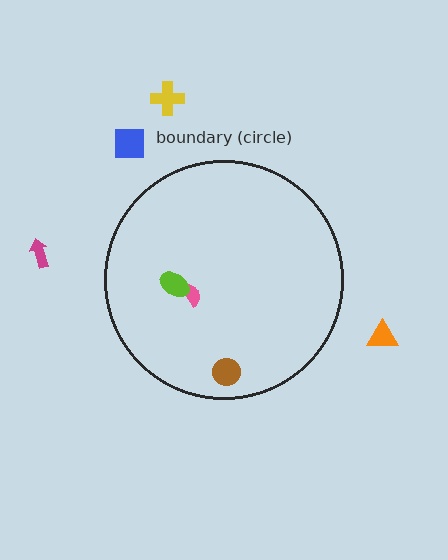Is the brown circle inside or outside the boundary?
Inside.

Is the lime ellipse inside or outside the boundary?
Inside.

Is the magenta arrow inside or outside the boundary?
Outside.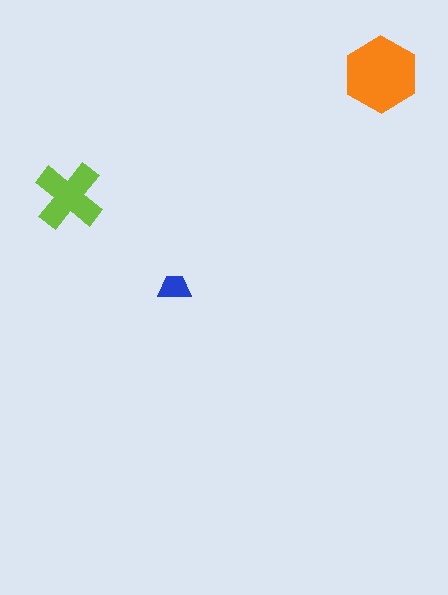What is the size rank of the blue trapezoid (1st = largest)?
3rd.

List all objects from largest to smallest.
The orange hexagon, the lime cross, the blue trapezoid.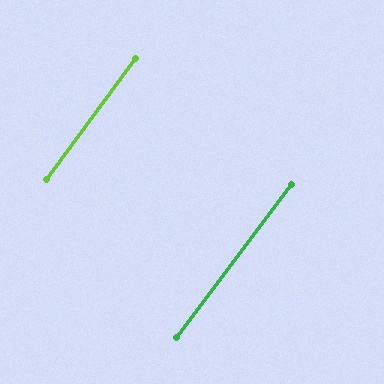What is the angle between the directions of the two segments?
Approximately 1 degree.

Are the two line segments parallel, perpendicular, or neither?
Parallel — their directions differ by only 0.5°.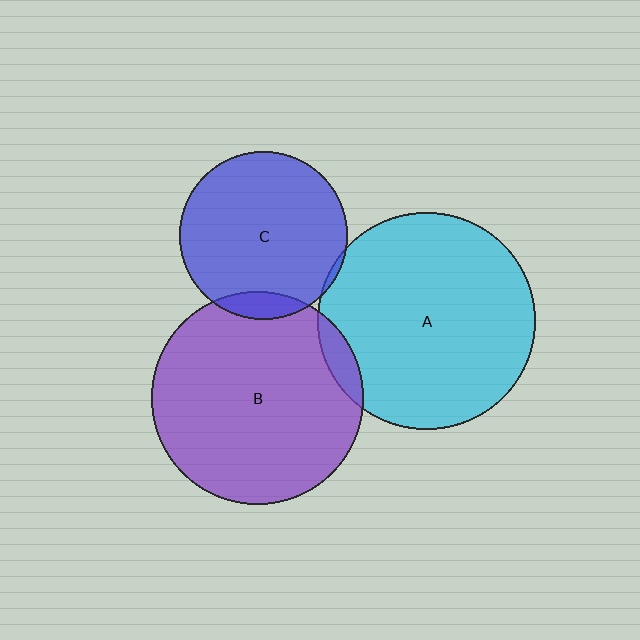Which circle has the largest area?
Circle A (cyan).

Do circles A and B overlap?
Yes.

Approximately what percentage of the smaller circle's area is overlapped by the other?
Approximately 5%.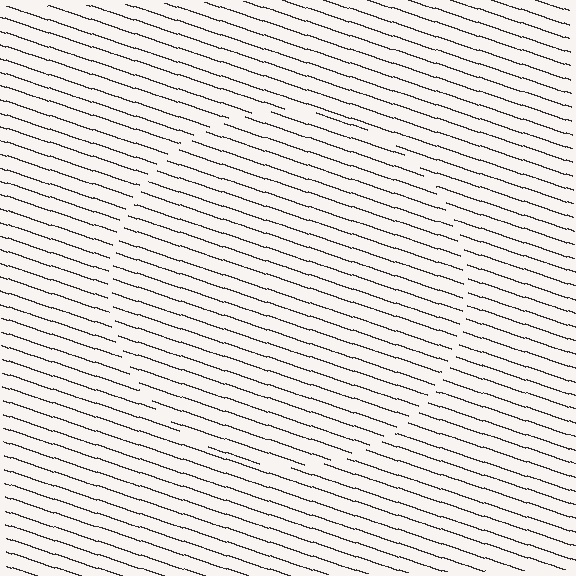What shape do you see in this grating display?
An illusory circle. The interior of the shape contains the same grating, shifted by half a period — the contour is defined by the phase discontinuity where line-ends from the inner and outer gratings abut.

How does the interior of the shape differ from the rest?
The interior of the shape contains the same grating, shifted by half a period — the contour is defined by the phase discontinuity where line-ends from the inner and outer gratings abut.